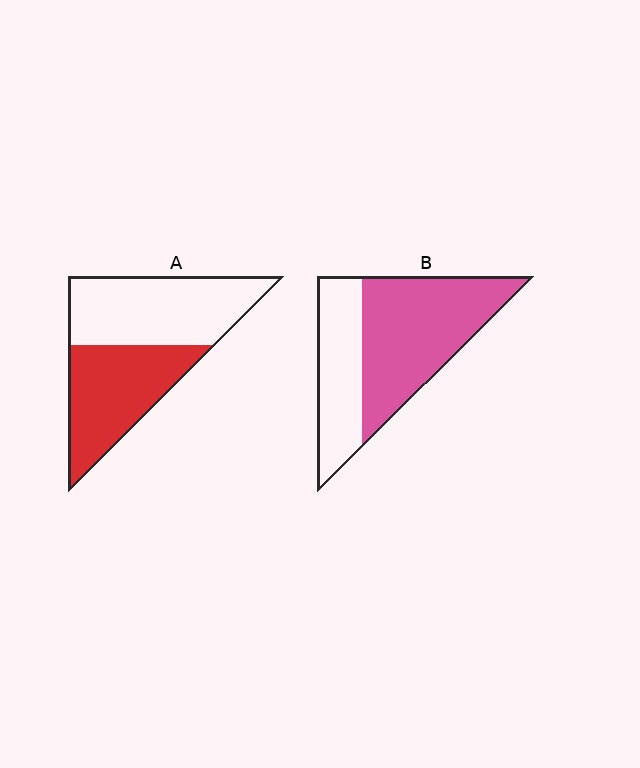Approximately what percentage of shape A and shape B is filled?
A is approximately 45% and B is approximately 65%.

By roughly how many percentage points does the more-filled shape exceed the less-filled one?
By roughly 15 percentage points (B over A).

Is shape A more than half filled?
Roughly half.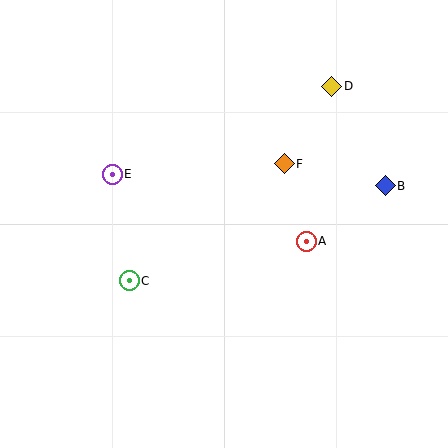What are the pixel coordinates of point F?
Point F is at (284, 164).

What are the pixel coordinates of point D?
Point D is at (332, 86).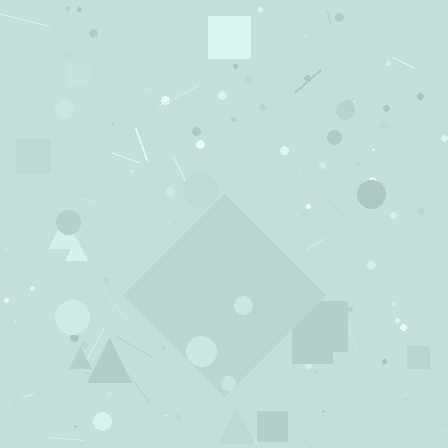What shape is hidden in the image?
A diamond is hidden in the image.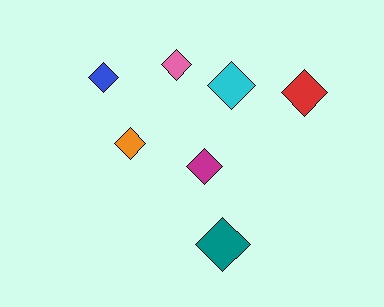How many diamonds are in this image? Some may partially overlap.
There are 7 diamonds.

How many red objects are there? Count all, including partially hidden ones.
There is 1 red object.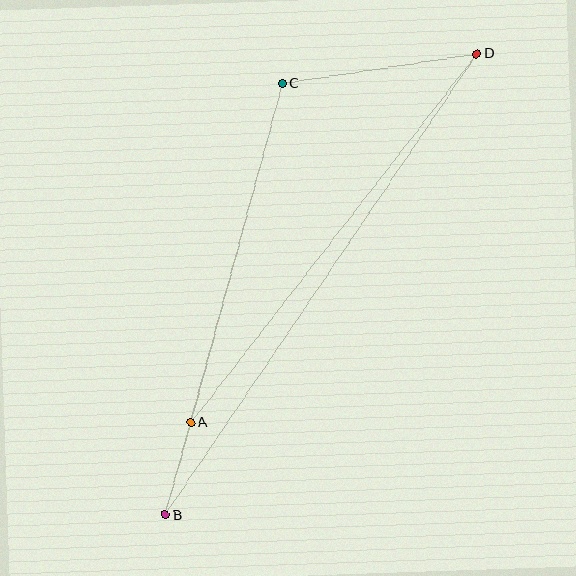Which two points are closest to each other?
Points A and B are closest to each other.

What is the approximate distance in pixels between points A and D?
The distance between A and D is approximately 467 pixels.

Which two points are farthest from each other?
Points B and D are farthest from each other.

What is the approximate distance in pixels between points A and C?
The distance between A and C is approximately 352 pixels.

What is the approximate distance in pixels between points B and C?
The distance between B and C is approximately 448 pixels.